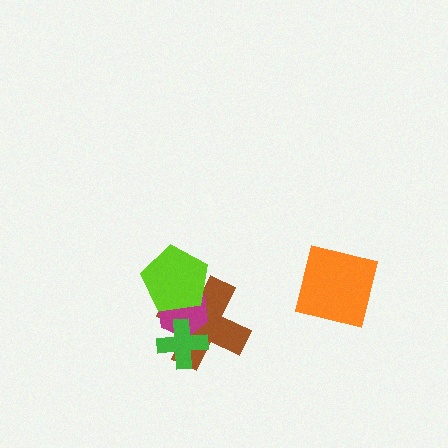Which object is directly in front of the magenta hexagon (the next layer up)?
The green cross is directly in front of the magenta hexagon.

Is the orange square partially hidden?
No, no other shape covers it.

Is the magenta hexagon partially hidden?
Yes, it is partially covered by another shape.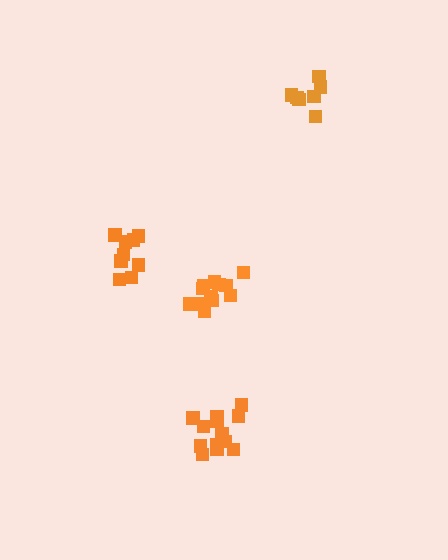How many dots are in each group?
Group 1: 12 dots, Group 2: 9 dots, Group 3: 7 dots, Group 4: 13 dots (41 total).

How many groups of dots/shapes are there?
There are 4 groups.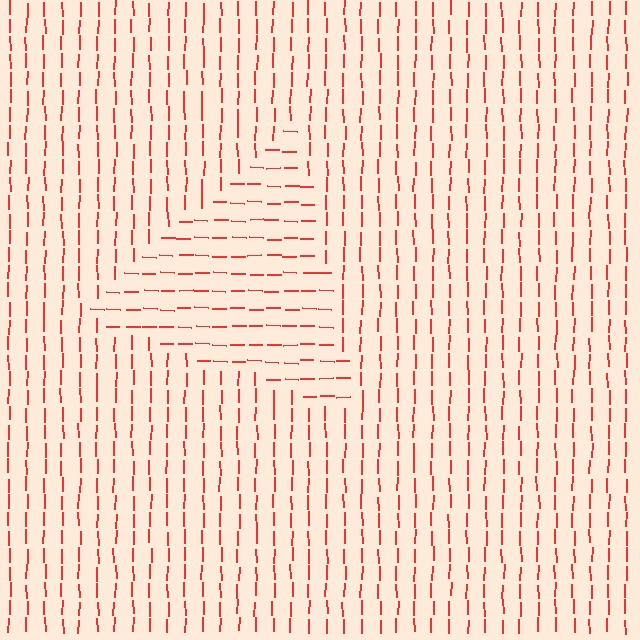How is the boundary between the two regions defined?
The boundary is defined purely by a change in line orientation (approximately 89 degrees difference). All lines are the same color and thickness.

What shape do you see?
I see a triangle.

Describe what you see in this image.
The image is filled with small red line segments. A triangle region in the image has lines oriented differently from the surrounding lines, creating a visible texture boundary.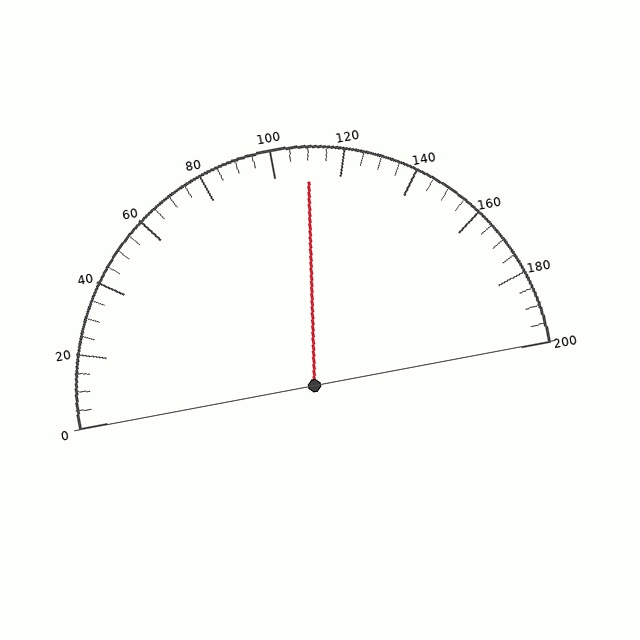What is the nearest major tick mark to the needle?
The nearest major tick mark is 120.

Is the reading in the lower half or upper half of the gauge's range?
The reading is in the upper half of the range (0 to 200).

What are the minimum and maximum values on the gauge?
The gauge ranges from 0 to 200.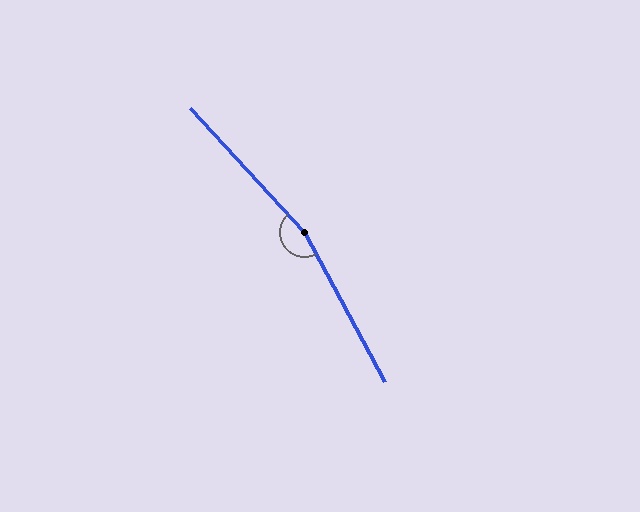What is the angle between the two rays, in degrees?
Approximately 166 degrees.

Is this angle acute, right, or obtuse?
It is obtuse.